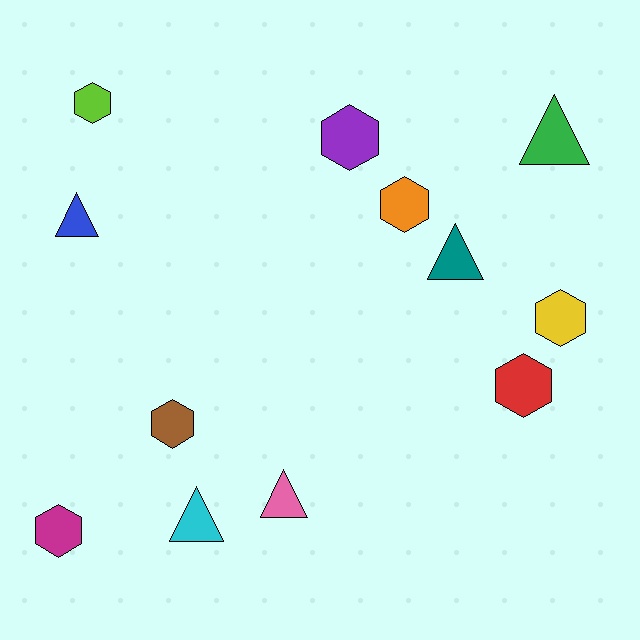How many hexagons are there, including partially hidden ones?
There are 7 hexagons.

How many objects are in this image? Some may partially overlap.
There are 12 objects.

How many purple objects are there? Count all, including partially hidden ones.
There is 1 purple object.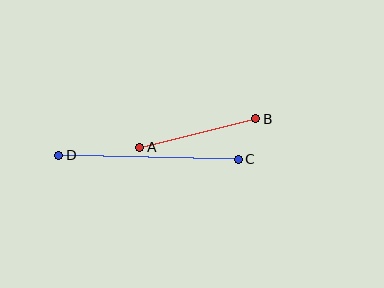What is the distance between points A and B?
The distance is approximately 120 pixels.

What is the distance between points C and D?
The distance is approximately 179 pixels.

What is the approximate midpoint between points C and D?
The midpoint is at approximately (149, 157) pixels.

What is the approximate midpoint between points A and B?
The midpoint is at approximately (198, 133) pixels.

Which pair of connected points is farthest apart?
Points C and D are farthest apart.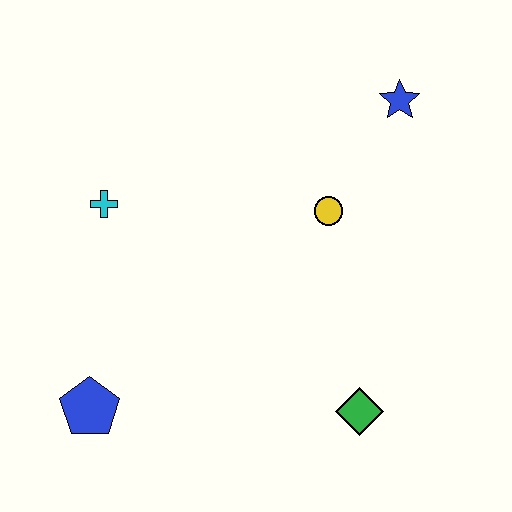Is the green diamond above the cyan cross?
No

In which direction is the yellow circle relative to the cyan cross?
The yellow circle is to the right of the cyan cross.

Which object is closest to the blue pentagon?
The cyan cross is closest to the blue pentagon.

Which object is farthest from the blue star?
The blue pentagon is farthest from the blue star.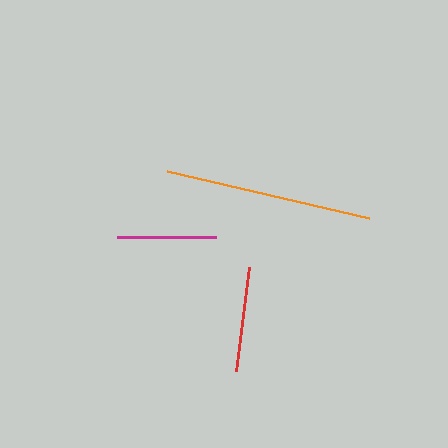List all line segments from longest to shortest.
From longest to shortest: orange, red, magenta.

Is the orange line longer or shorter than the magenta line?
The orange line is longer than the magenta line.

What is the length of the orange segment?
The orange segment is approximately 207 pixels long.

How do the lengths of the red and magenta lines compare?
The red and magenta lines are approximately the same length.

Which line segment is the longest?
The orange line is the longest at approximately 207 pixels.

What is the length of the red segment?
The red segment is approximately 104 pixels long.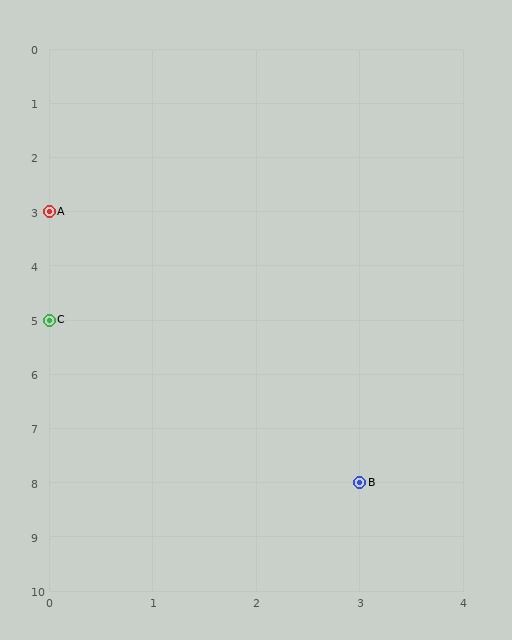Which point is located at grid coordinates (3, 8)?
Point B is at (3, 8).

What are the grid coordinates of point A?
Point A is at grid coordinates (0, 3).